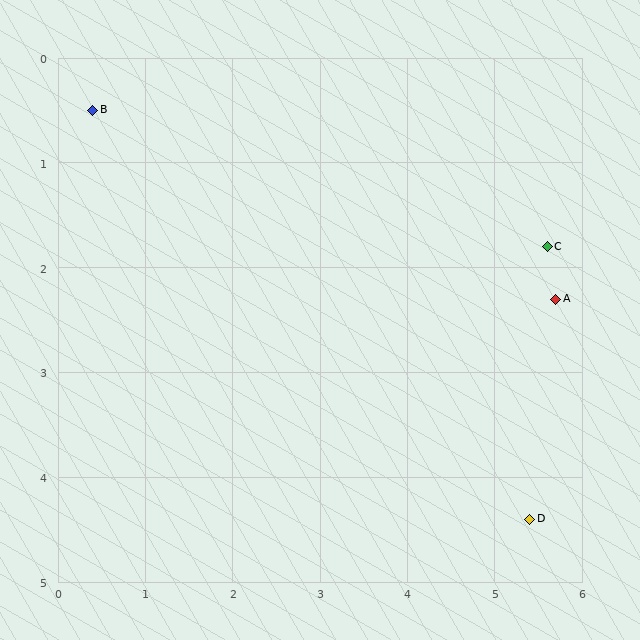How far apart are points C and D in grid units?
Points C and D are about 2.6 grid units apart.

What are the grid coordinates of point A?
Point A is at approximately (5.7, 2.3).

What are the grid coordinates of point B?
Point B is at approximately (0.4, 0.5).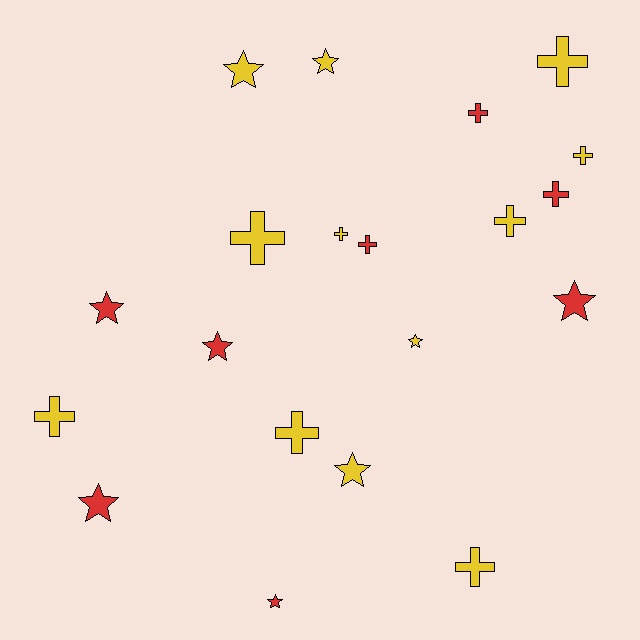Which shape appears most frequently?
Cross, with 11 objects.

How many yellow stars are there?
There are 4 yellow stars.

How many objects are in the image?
There are 20 objects.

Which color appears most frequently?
Yellow, with 12 objects.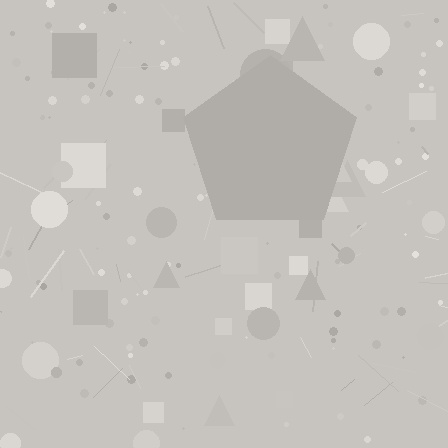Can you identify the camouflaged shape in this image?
The camouflaged shape is a pentagon.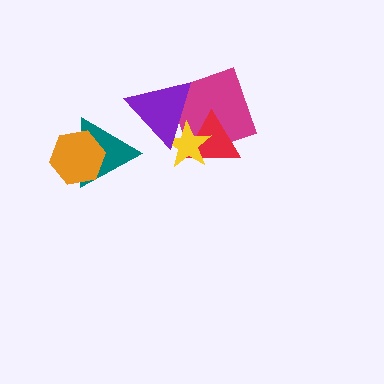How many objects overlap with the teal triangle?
1 object overlaps with the teal triangle.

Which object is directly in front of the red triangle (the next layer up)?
The yellow star is directly in front of the red triangle.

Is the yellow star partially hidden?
Yes, it is partially covered by another shape.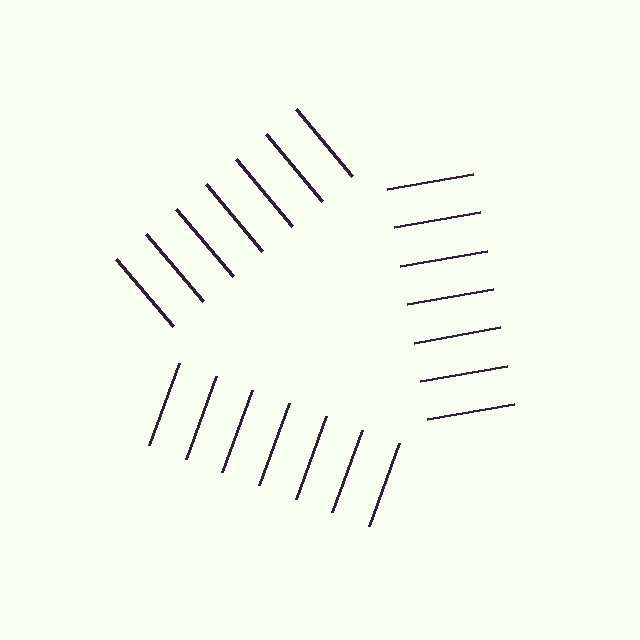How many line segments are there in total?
21 — 7 along each of the 3 edges.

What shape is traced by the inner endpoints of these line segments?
An illusory triangle — the line segments terminate on its edges but no continuous stroke is drawn.